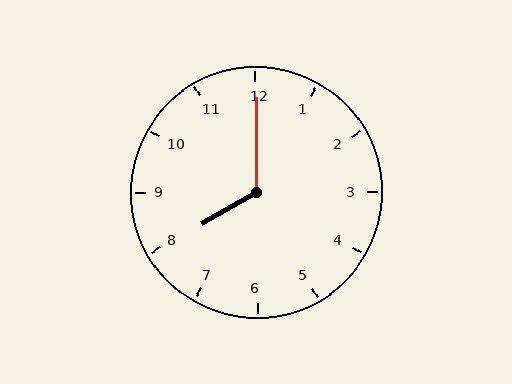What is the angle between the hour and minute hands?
Approximately 120 degrees.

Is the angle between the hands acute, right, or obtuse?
It is obtuse.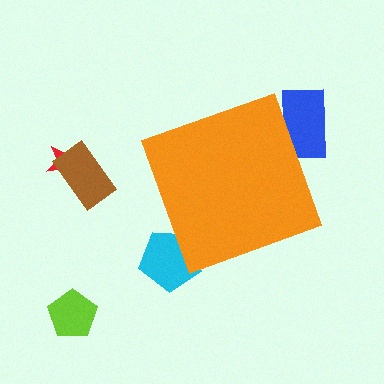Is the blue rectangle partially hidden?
Yes, the blue rectangle is partially hidden behind the orange diamond.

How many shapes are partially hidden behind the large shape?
2 shapes are partially hidden.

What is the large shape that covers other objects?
An orange diamond.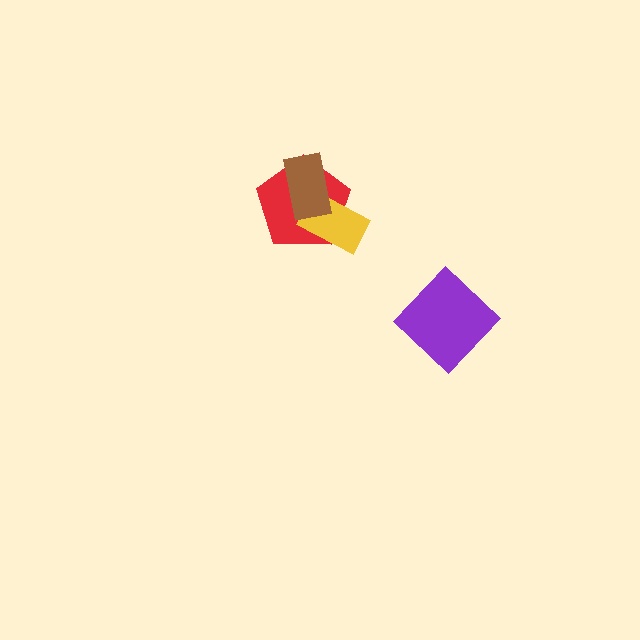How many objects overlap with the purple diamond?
0 objects overlap with the purple diamond.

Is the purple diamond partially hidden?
No, no other shape covers it.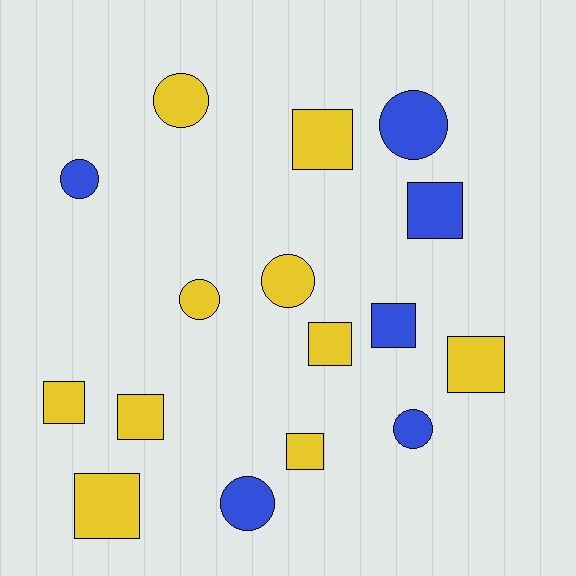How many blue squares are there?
There are 2 blue squares.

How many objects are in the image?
There are 16 objects.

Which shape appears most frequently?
Square, with 9 objects.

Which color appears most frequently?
Yellow, with 10 objects.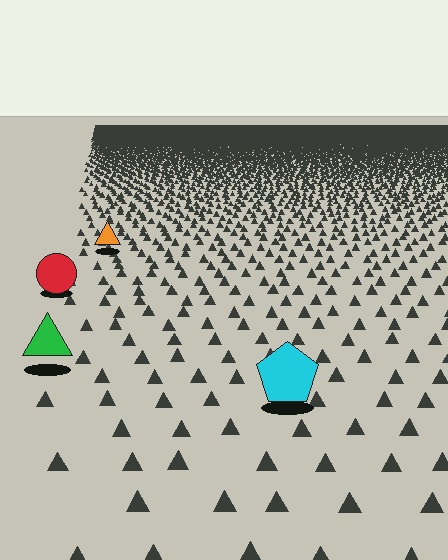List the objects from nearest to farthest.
From nearest to farthest: the cyan pentagon, the green triangle, the red circle, the orange triangle.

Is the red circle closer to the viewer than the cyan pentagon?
No. The cyan pentagon is closer — you can tell from the texture gradient: the ground texture is coarser near it.